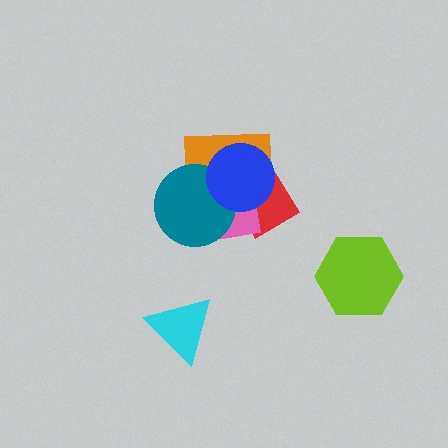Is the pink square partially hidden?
Yes, it is partially covered by another shape.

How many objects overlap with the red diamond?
4 objects overlap with the red diamond.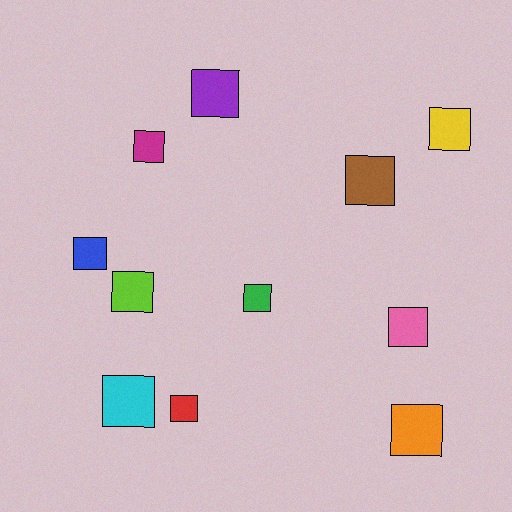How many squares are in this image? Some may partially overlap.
There are 11 squares.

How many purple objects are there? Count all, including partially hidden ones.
There is 1 purple object.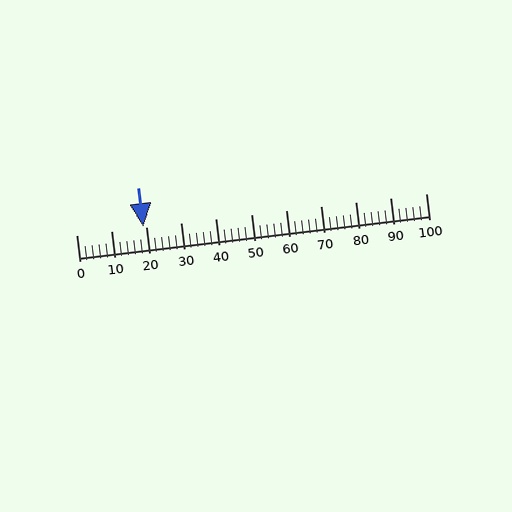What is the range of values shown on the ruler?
The ruler shows values from 0 to 100.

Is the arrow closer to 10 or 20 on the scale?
The arrow is closer to 20.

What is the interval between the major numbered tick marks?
The major tick marks are spaced 10 units apart.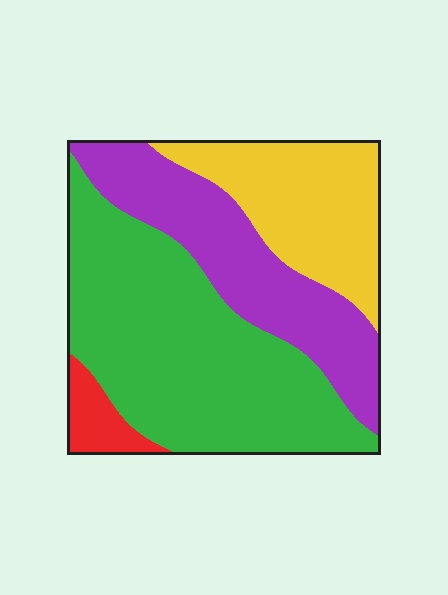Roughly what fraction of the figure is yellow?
Yellow covers around 20% of the figure.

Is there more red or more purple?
Purple.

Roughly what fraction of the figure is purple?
Purple takes up about one quarter (1/4) of the figure.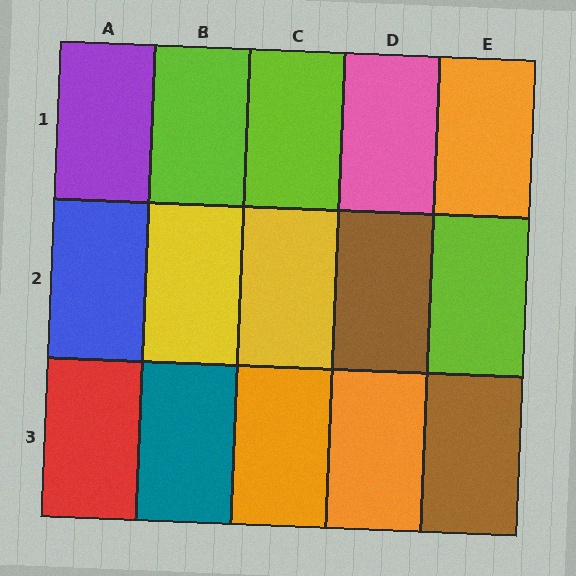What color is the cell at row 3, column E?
Brown.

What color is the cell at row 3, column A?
Red.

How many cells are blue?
1 cell is blue.